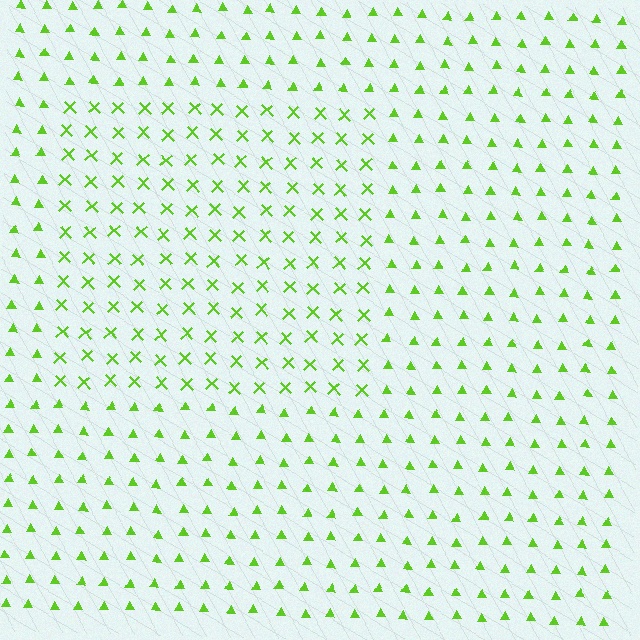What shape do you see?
I see a rectangle.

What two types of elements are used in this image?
The image uses X marks inside the rectangle region and triangles outside it.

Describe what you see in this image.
The image is filled with small lime elements arranged in a uniform grid. A rectangle-shaped region contains X marks, while the surrounding area contains triangles. The boundary is defined purely by the change in element shape.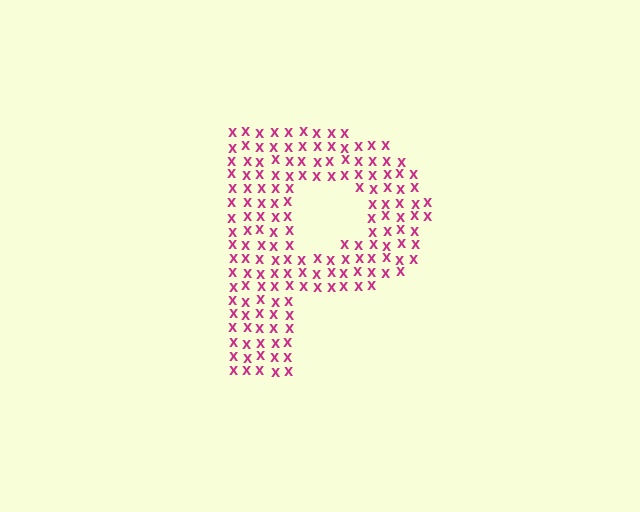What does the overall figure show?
The overall figure shows the letter P.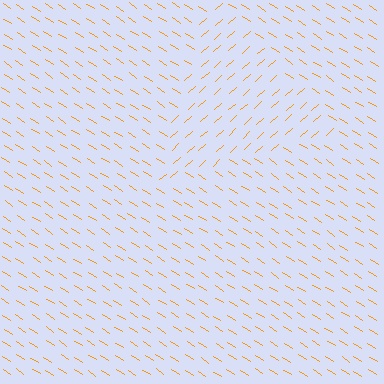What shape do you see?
I see a triangle.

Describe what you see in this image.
The image is filled with small orange line segments. A triangle region in the image has lines oriented differently from the surrounding lines, creating a visible texture boundary.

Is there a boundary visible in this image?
Yes, there is a texture boundary formed by a change in line orientation.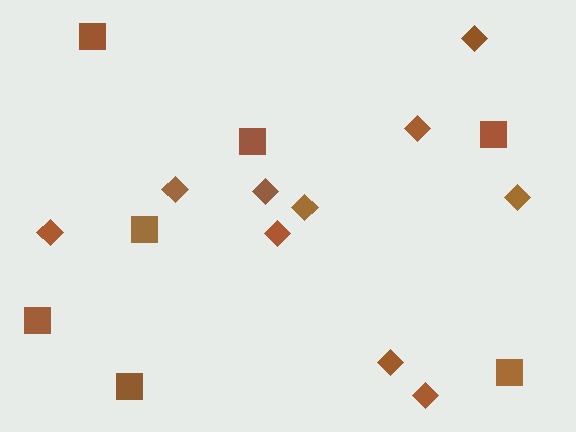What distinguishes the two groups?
There are 2 groups: one group of diamonds (10) and one group of squares (7).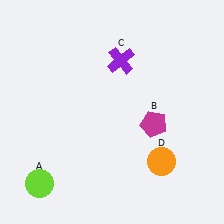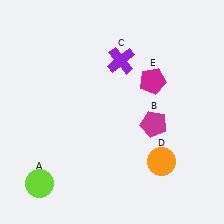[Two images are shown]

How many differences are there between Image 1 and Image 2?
There is 1 difference between the two images.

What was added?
A magenta pentagon (E) was added in Image 2.